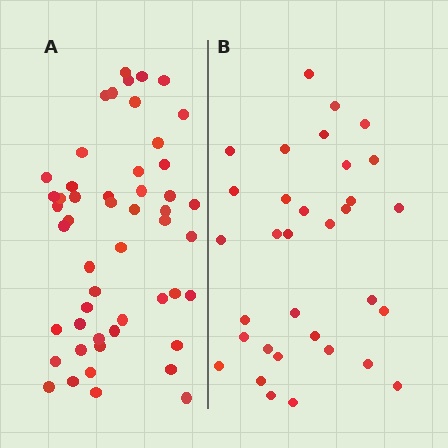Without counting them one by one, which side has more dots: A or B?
Region A (the left region) has more dots.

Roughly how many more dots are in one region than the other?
Region A has approximately 20 more dots than region B.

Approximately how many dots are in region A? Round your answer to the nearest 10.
About 50 dots. (The exact count is 51, which rounds to 50.)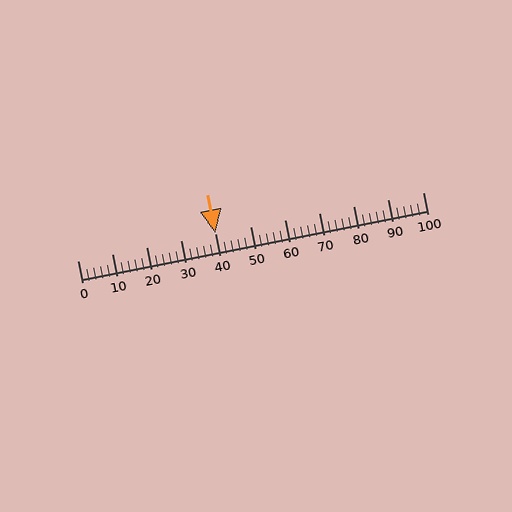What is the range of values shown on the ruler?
The ruler shows values from 0 to 100.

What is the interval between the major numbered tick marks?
The major tick marks are spaced 10 units apart.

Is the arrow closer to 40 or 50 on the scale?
The arrow is closer to 40.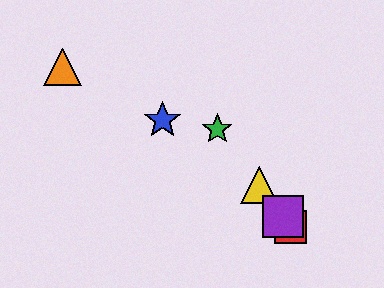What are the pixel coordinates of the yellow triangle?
The yellow triangle is at (259, 185).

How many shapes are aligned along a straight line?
4 shapes (the red square, the green star, the yellow triangle, the purple square) are aligned along a straight line.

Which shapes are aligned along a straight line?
The red square, the green star, the yellow triangle, the purple square are aligned along a straight line.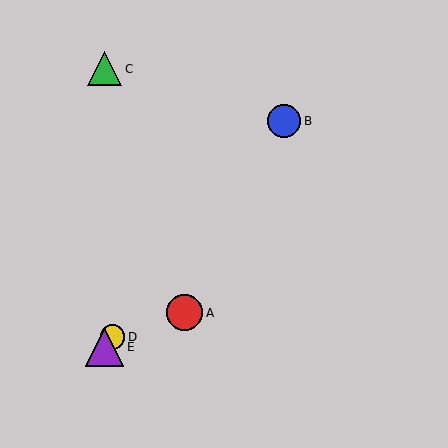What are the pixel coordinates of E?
Object E is at (104, 347).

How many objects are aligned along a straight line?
3 objects (B, D, E) are aligned along a straight line.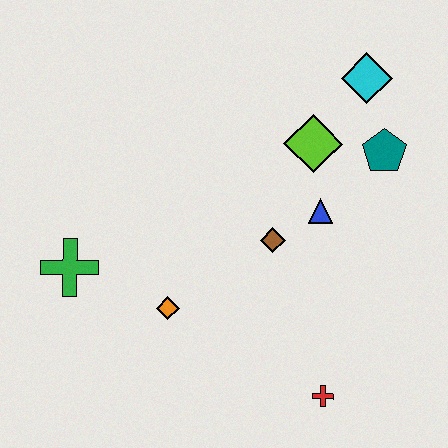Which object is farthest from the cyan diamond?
The green cross is farthest from the cyan diamond.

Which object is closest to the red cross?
The brown diamond is closest to the red cross.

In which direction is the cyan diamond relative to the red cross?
The cyan diamond is above the red cross.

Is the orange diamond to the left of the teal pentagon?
Yes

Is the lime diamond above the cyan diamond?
No